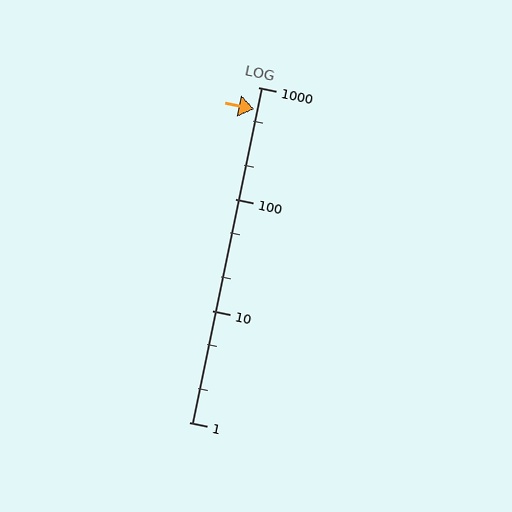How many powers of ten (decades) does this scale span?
The scale spans 3 decades, from 1 to 1000.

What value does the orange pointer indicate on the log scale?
The pointer indicates approximately 640.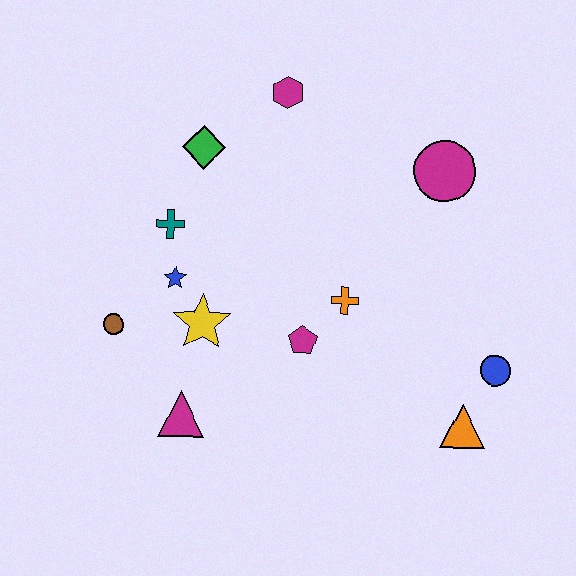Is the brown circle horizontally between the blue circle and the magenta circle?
No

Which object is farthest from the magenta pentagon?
The magenta hexagon is farthest from the magenta pentagon.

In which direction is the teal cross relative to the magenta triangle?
The teal cross is above the magenta triangle.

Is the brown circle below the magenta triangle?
No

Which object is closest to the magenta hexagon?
The green diamond is closest to the magenta hexagon.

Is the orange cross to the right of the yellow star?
Yes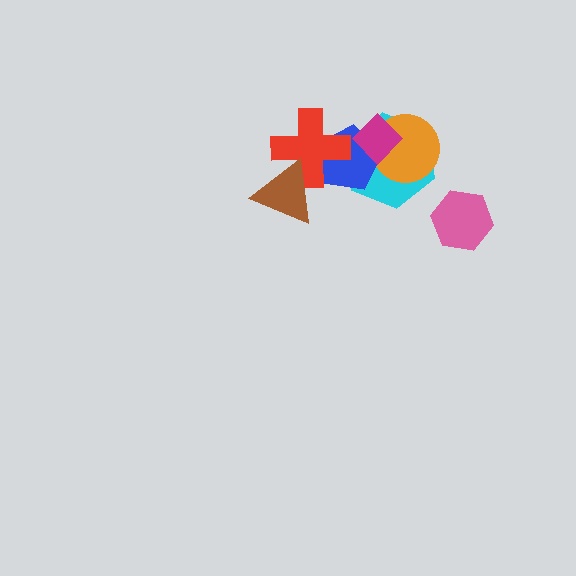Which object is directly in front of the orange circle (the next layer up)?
The blue pentagon is directly in front of the orange circle.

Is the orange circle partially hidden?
Yes, it is partially covered by another shape.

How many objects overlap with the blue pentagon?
4 objects overlap with the blue pentagon.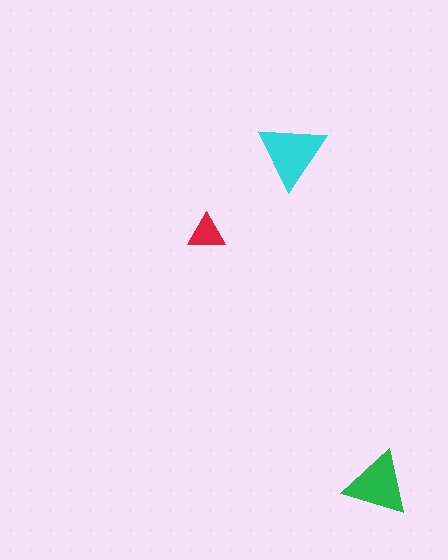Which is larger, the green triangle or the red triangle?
The green one.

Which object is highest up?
The cyan triangle is topmost.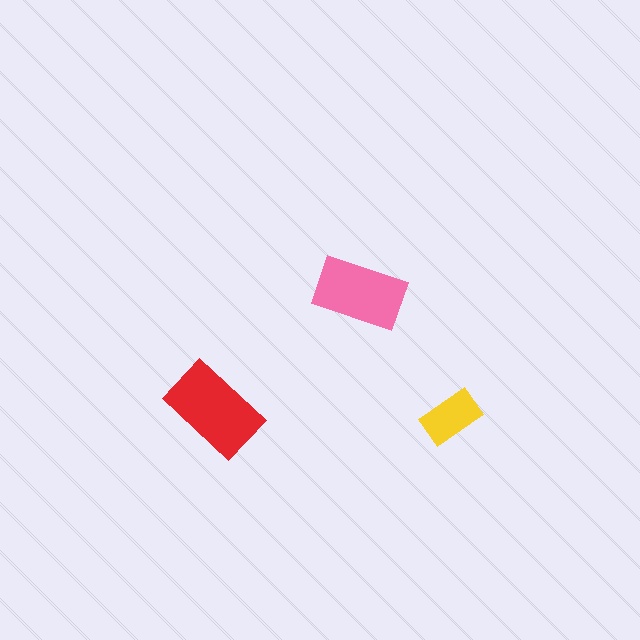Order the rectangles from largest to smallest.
the red one, the pink one, the yellow one.